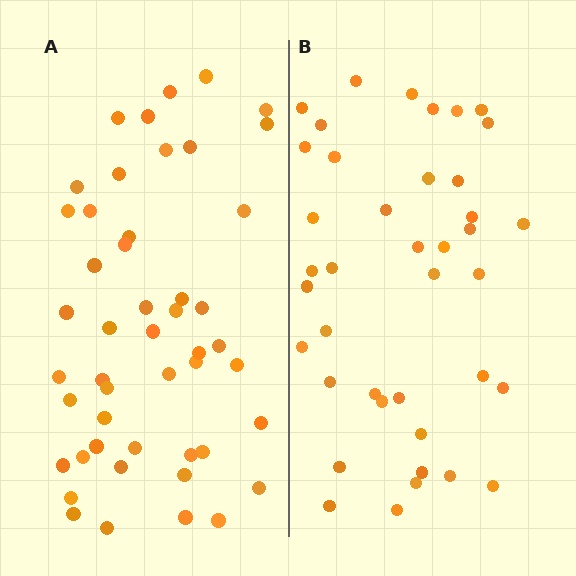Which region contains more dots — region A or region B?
Region A (the left region) has more dots.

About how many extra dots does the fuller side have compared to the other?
Region A has roughly 8 or so more dots than region B.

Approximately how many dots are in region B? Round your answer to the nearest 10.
About 40 dots.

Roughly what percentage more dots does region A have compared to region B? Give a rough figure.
About 20% more.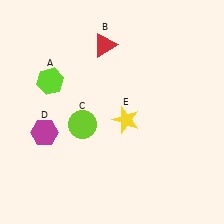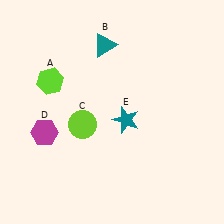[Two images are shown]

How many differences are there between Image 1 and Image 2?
There are 2 differences between the two images.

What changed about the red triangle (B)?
In Image 1, B is red. In Image 2, it changed to teal.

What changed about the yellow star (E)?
In Image 1, E is yellow. In Image 2, it changed to teal.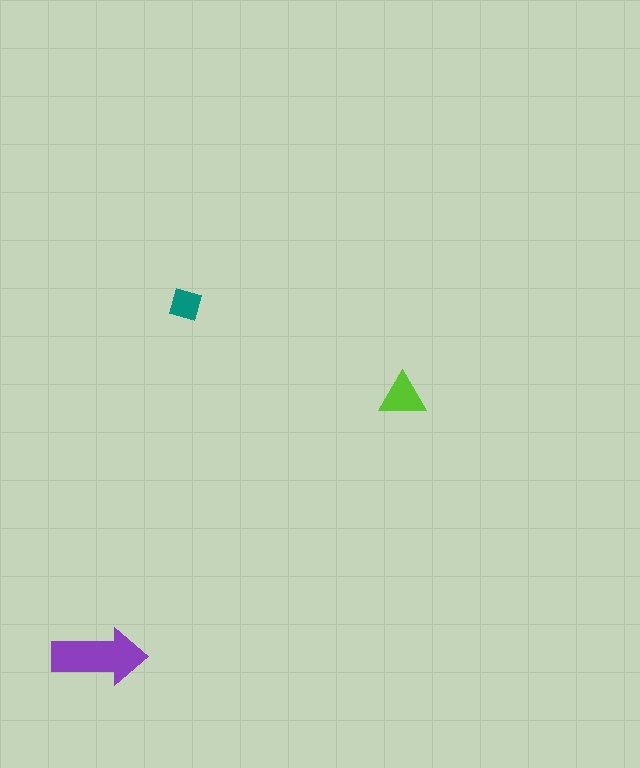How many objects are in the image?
There are 3 objects in the image.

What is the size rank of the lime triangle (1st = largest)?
2nd.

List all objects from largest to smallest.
The purple arrow, the lime triangle, the teal diamond.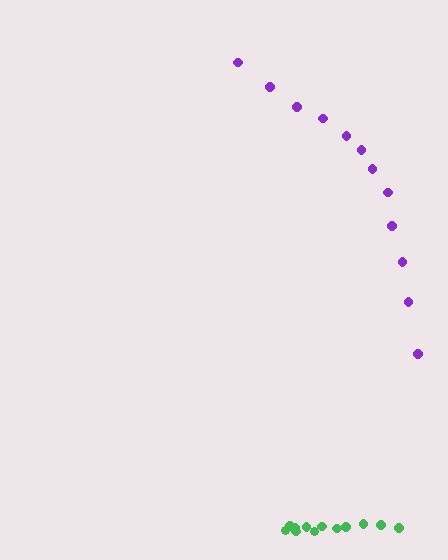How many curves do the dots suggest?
There are 2 distinct paths.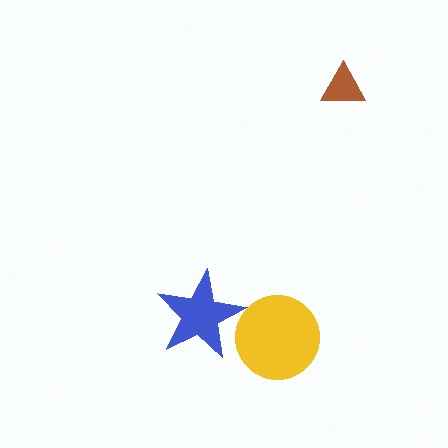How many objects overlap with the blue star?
1 object overlaps with the blue star.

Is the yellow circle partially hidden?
Yes, it is partially covered by another shape.